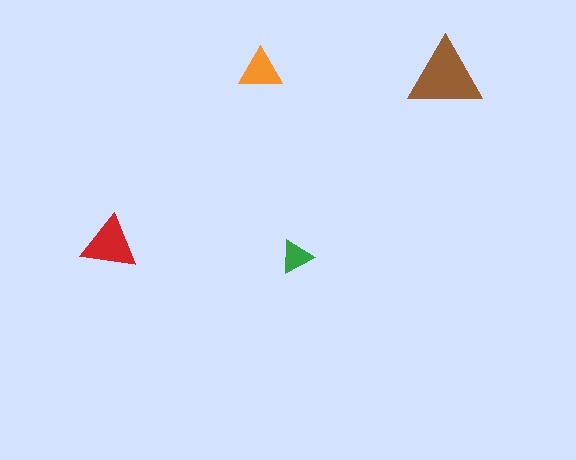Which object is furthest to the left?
The red triangle is leftmost.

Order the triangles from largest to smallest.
the brown one, the red one, the orange one, the green one.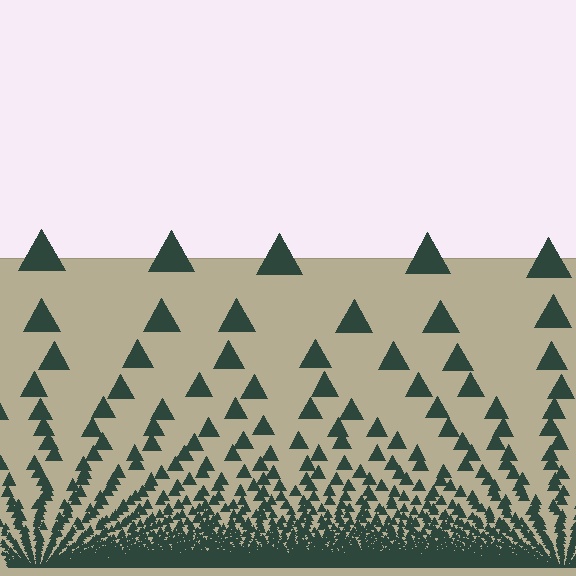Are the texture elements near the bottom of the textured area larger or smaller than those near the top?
Smaller. The gradient is inverted — elements near the bottom are smaller and denser.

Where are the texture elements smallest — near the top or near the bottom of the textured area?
Near the bottom.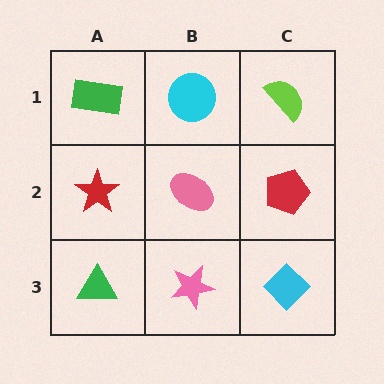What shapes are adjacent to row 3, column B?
A pink ellipse (row 2, column B), a green triangle (row 3, column A), a cyan diamond (row 3, column C).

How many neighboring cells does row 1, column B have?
3.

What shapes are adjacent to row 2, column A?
A green rectangle (row 1, column A), a green triangle (row 3, column A), a pink ellipse (row 2, column B).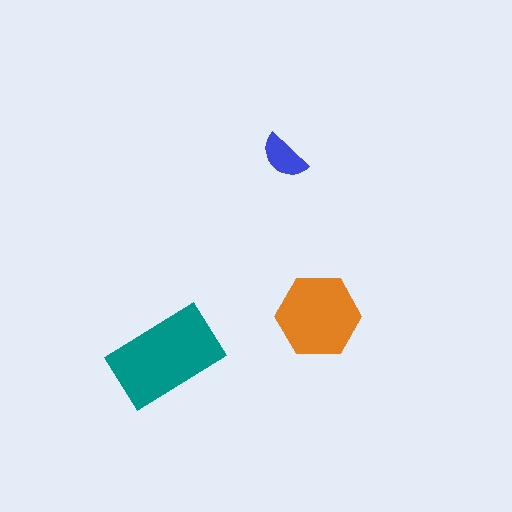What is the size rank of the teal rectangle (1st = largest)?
1st.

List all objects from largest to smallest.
The teal rectangle, the orange hexagon, the blue semicircle.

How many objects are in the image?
There are 3 objects in the image.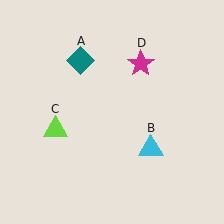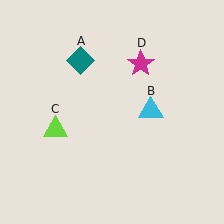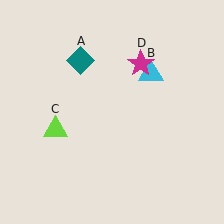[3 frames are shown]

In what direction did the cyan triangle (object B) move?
The cyan triangle (object B) moved up.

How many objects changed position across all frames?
1 object changed position: cyan triangle (object B).